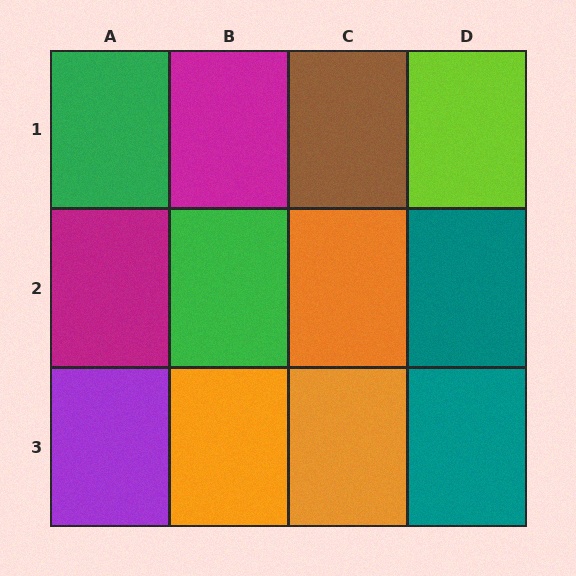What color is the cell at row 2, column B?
Green.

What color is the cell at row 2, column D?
Teal.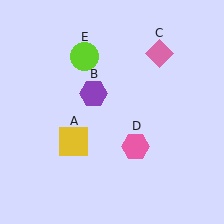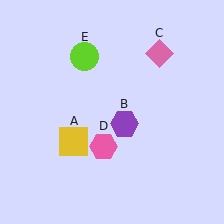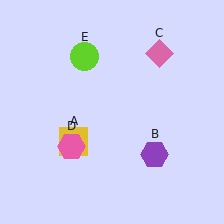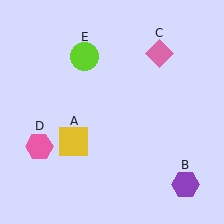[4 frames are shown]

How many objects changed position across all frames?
2 objects changed position: purple hexagon (object B), pink hexagon (object D).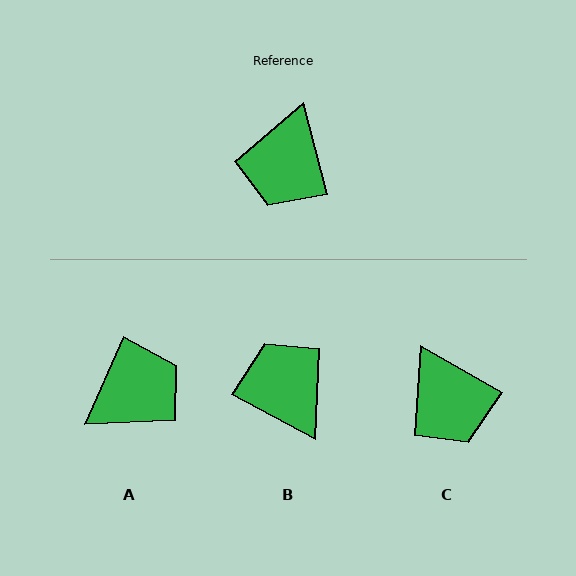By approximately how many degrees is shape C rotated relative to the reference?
Approximately 46 degrees counter-clockwise.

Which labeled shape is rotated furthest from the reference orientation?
A, about 142 degrees away.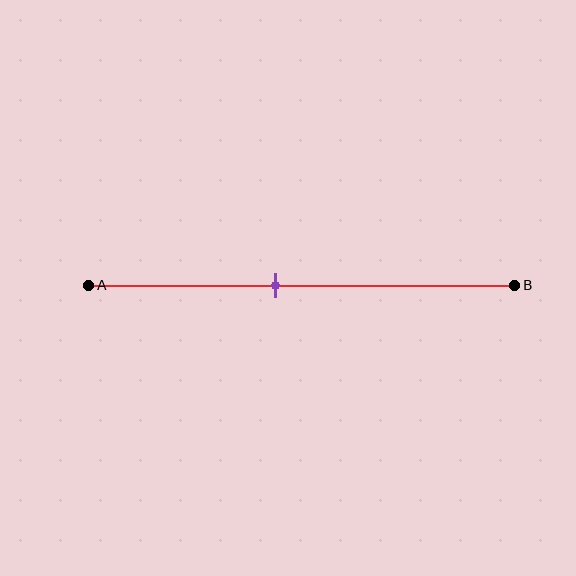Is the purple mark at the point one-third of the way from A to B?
No, the mark is at about 45% from A, not at the 33% one-third point.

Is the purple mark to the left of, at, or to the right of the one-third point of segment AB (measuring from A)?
The purple mark is to the right of the one-third point of segment AB.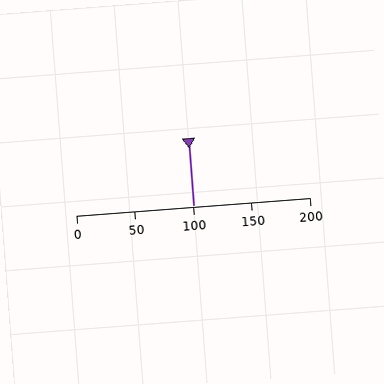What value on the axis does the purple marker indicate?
The marker indicates approximately 100.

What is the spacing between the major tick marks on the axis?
The major ticks are spaced 50 apart.